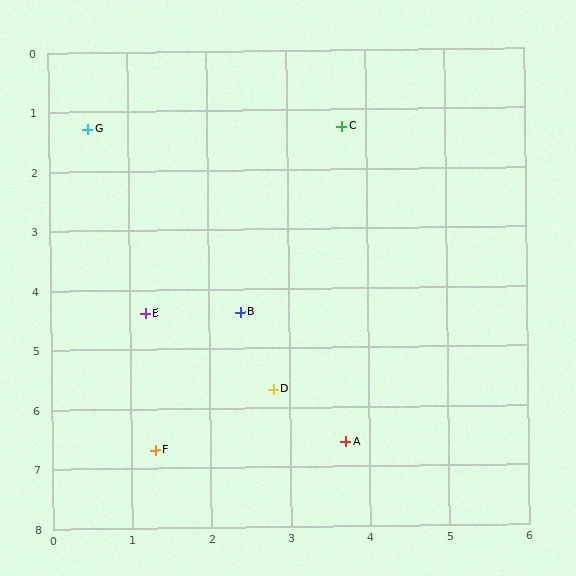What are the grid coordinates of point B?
Point B is at approximately (2.4, 4.4).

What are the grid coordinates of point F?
Point F is at approximately (1.3, 6.7).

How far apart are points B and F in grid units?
Points B and F are about 2.5 grid units apart.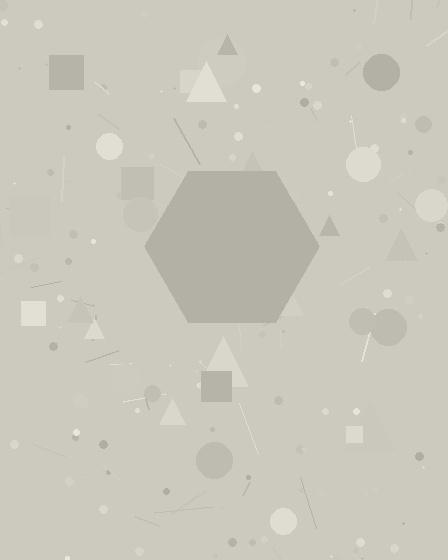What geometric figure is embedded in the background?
A hexagon is embedded in the background.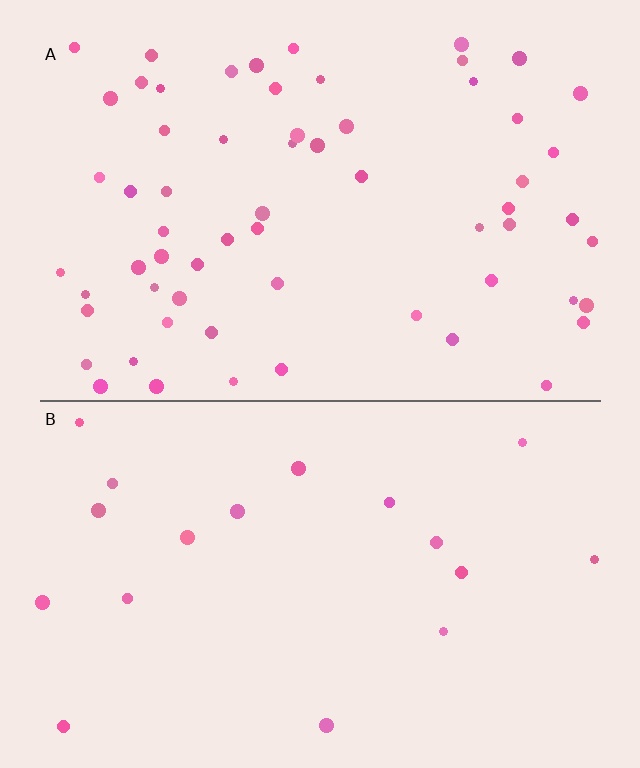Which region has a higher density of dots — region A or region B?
A (the top).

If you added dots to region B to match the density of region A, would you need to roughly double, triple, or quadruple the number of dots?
Approximately triple.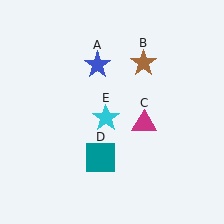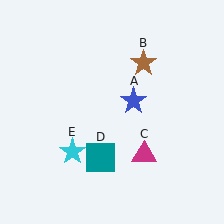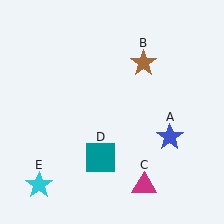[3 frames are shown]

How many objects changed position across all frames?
3 objects changed position: blue star (object A), magenta triangle (object C), cyan star (object E).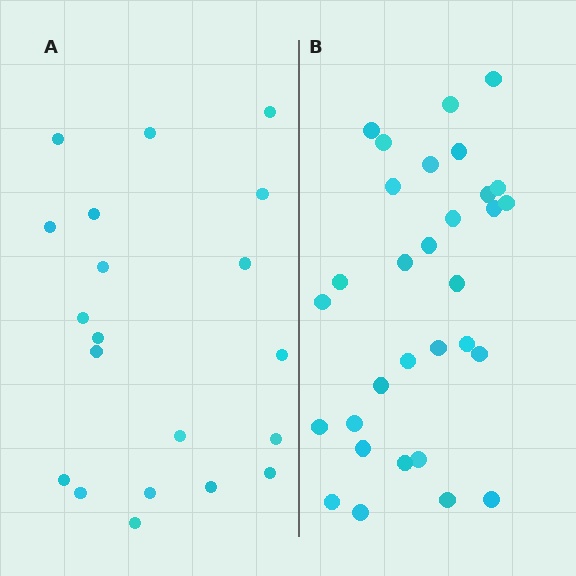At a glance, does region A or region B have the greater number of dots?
Region B (the right region) has more dots.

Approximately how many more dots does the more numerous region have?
Region B has roughly 12 or so more dots than region A.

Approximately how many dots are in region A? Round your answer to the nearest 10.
About 20 dots.